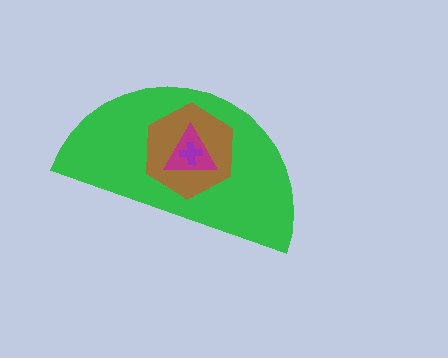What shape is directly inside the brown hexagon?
The magenta triangle.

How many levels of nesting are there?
4.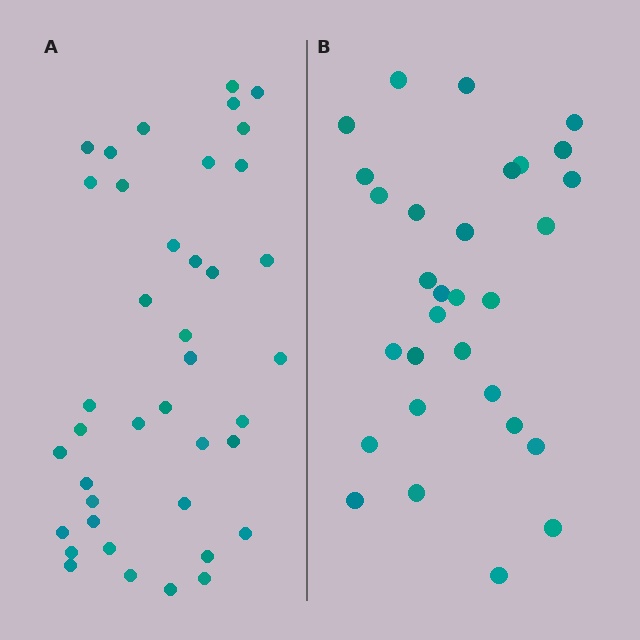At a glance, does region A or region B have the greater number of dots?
Region A (the left region) has more dots.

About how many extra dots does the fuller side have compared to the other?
Region A has roughly 10 or so more dots than region B.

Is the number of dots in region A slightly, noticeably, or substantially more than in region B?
Region A has noticeably more, but not dramatically so. The ratio is roughly 1.3 to 1.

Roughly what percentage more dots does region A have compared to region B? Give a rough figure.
About 35% more.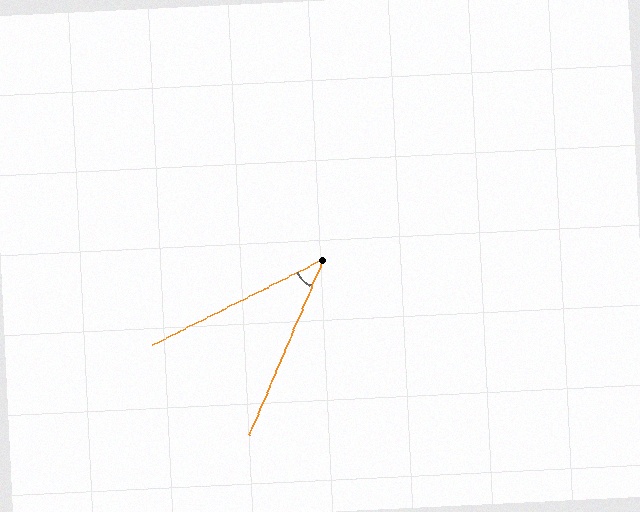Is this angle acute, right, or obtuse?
It is acute.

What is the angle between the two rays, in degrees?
Approximately 41 degrees.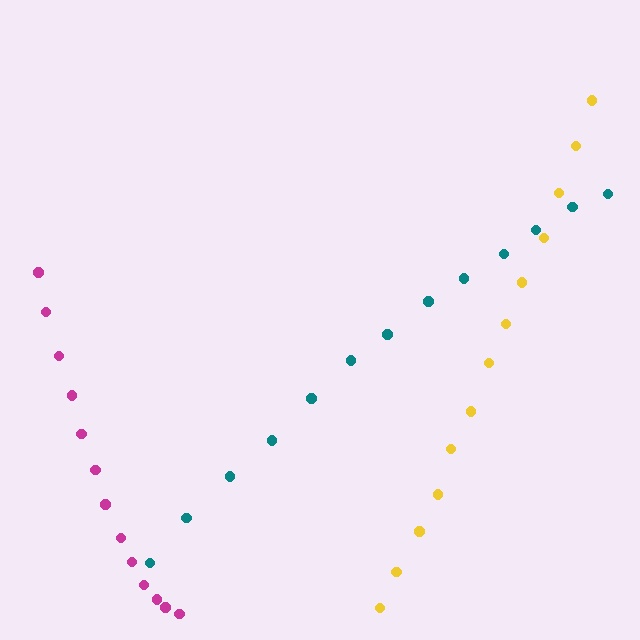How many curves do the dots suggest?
There are 3 distinct paths.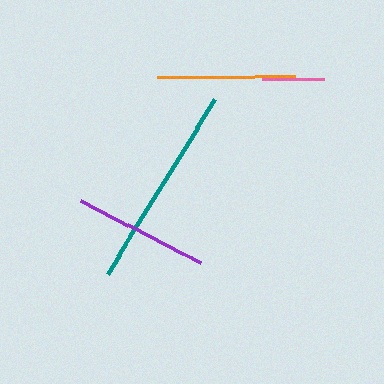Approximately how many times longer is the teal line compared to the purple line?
The teal line is approximately 1.5 times the length of the purple line.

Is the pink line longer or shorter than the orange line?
The orange line is longer than the pink line.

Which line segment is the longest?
The teal line is the longest at approximately 205 pixels.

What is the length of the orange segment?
The orange segment is approximately 138 pixels long.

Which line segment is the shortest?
The pink line is the shortest at approximately 62 pixels.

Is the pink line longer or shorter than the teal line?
The teal line is longer than the pink line.